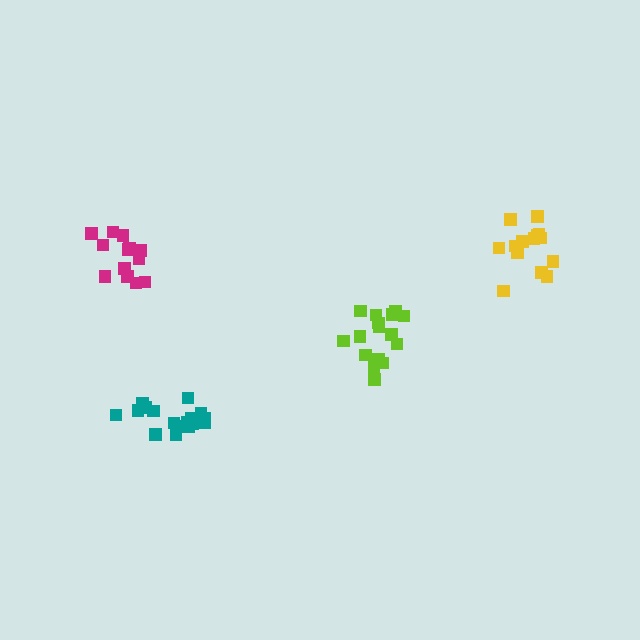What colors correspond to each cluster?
The clusters are colored: magenta, yellow, lime, teal.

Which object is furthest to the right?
The yellow cluster is rightmost.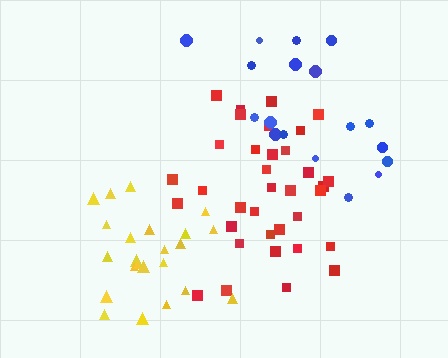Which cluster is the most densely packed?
Yellow.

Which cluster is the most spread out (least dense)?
Blue.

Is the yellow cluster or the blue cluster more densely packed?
Yellow.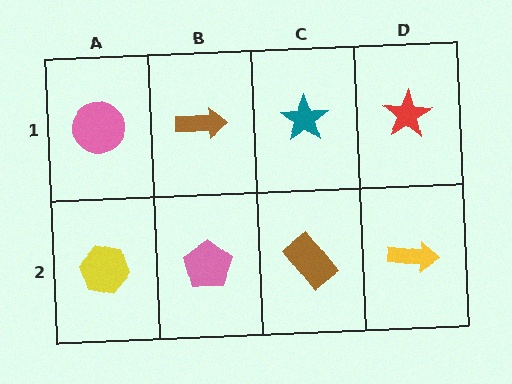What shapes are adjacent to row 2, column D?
A red star (row 1, column D), a brown rectangle (row 2, column C).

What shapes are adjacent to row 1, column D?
A yellow arrow (row 2, column D), a teal star (row 1, column C).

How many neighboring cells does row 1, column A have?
2.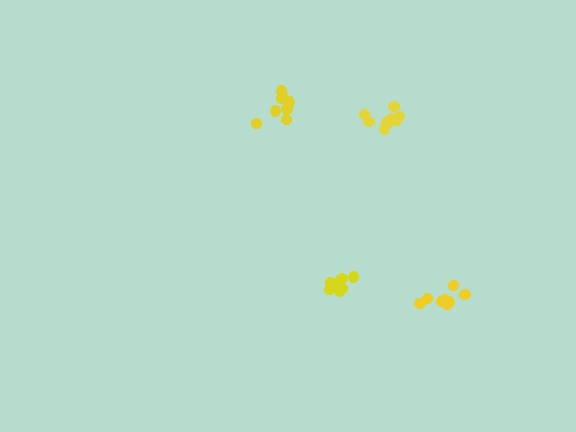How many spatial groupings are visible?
There are 4 spatial groupings.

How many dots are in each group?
Group 1: 7 dots, Group 2: 9 dots, Group 3: 8 dots, Group 4: 9 dots (33 total).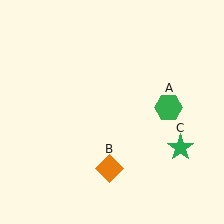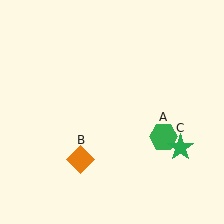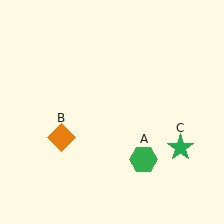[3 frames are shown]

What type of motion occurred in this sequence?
The green hexagon (object A), orange diamond (object B) rotated clockwise around the center of the scene.